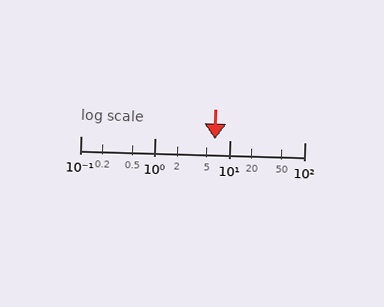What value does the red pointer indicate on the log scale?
The pointer indicates approximately 6.3.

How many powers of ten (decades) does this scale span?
The scale spans 3 decades, from 0.1 to 100.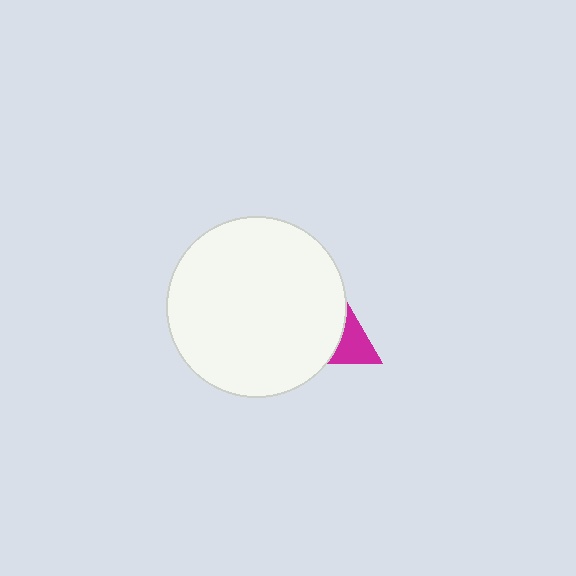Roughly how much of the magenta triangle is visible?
A small part of it is visible (roughly 38%).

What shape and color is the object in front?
The object in front is a white circle.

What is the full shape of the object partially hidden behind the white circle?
The partially hidden object is a magenta triangle.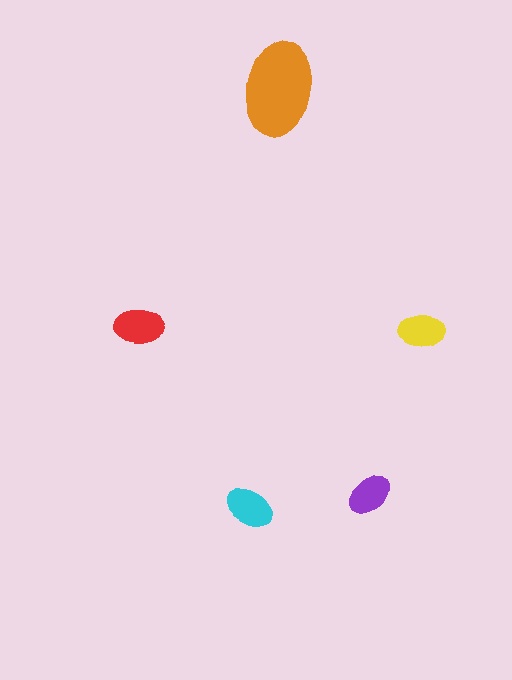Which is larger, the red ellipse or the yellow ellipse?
The red one.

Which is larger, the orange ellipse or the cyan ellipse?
The orange one.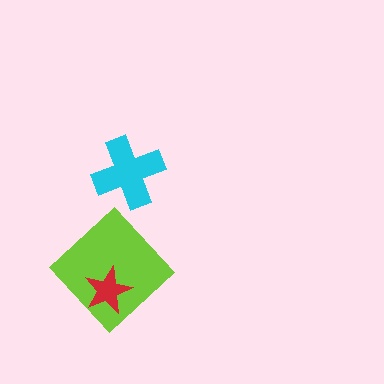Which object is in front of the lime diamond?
The red star is in front of the lime diamond.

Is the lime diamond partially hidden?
Yes, it is partially covered by another shape.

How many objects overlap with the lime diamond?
1 object overlaps with the lime diamond.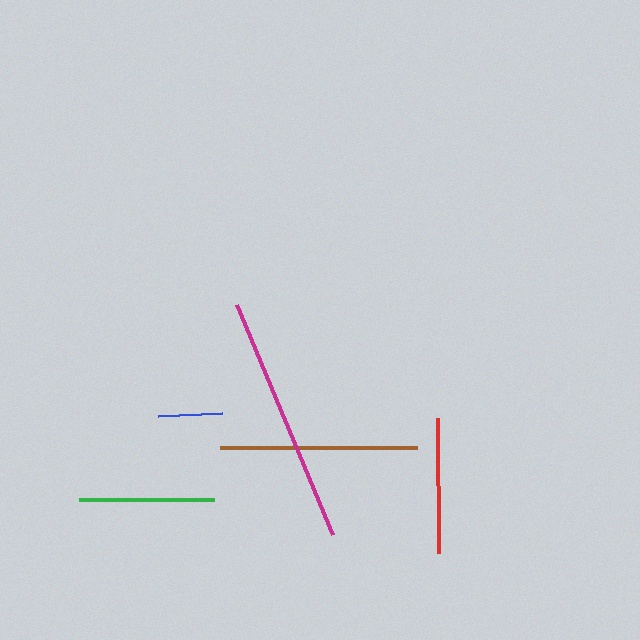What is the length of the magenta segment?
The magenta segment is approximately 250 pixels long.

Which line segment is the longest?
The magenta line is the longest at approximately 250 pixels.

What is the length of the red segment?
The red segment is approximately 135 pixels long.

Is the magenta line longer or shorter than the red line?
The magenta line is longer than the red line.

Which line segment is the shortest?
The blue line is the shortest at approximately 64 pixels.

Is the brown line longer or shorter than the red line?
The brown line is longer than the red line.